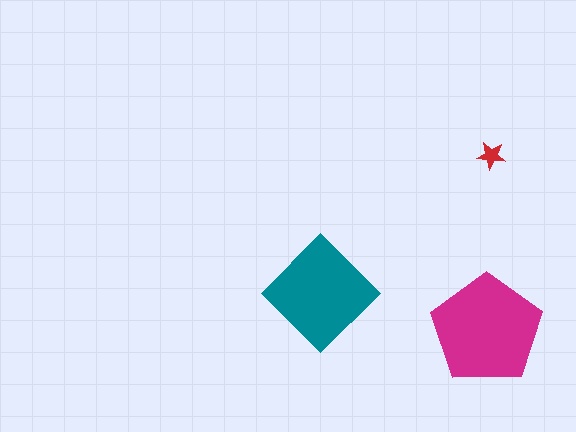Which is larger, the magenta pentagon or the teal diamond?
The magenta pentagon.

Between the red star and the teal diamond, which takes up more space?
The teal diamond.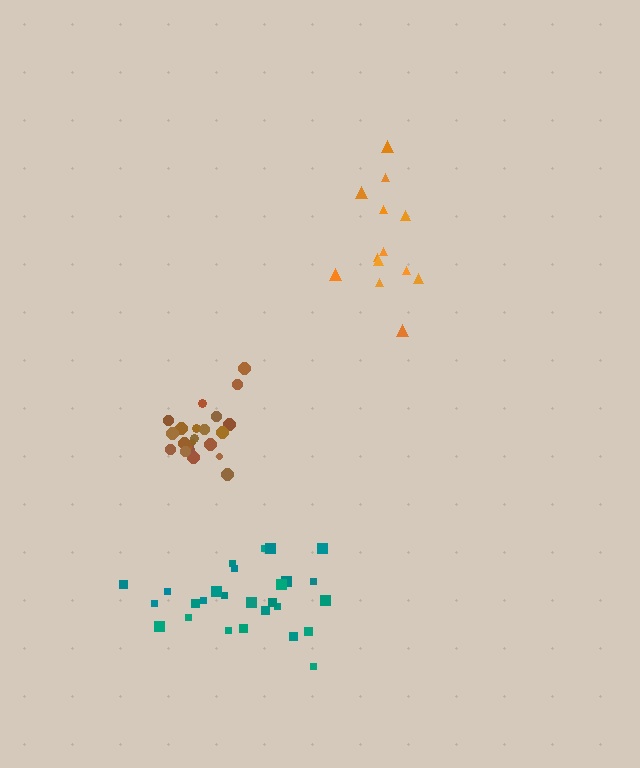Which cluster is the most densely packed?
Brown.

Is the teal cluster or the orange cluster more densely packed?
Teal.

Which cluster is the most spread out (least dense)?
Orange.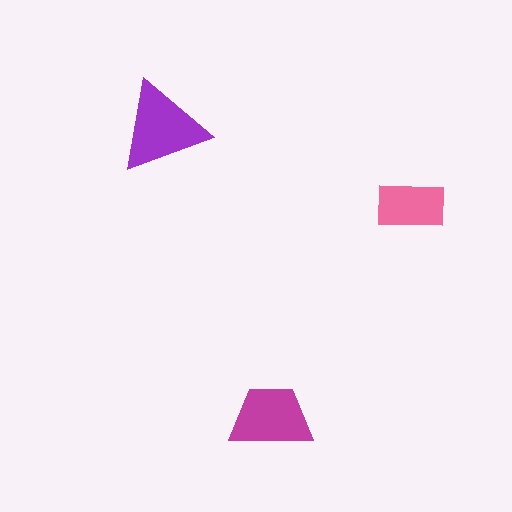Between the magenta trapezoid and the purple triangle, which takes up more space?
The purple triangle.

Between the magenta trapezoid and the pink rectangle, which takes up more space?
The magenta trapezoid.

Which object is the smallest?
The pink rectangle.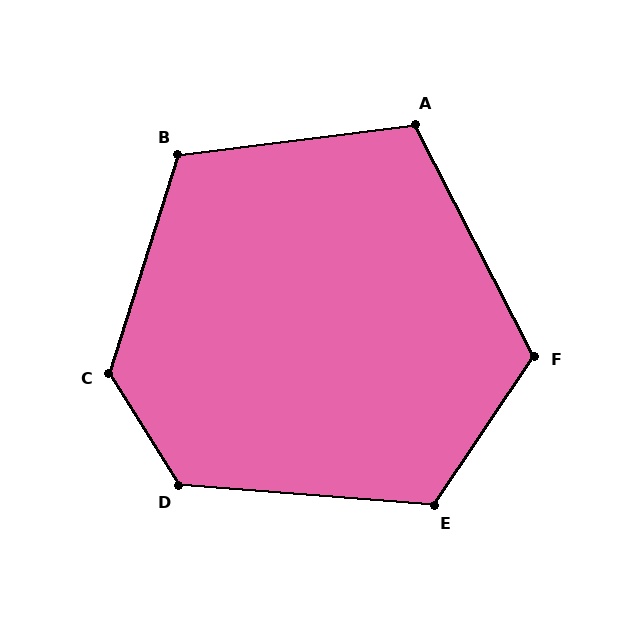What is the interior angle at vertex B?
Approximately 115 degrees (obtuse).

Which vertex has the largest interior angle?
C, at approximately 131 degrees.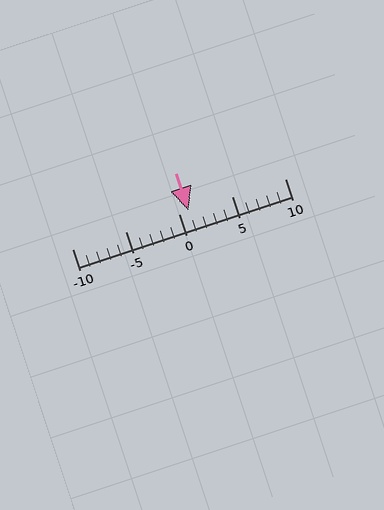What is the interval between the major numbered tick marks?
The major tick marks are spaced 5 units apart.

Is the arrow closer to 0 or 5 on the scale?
The arrow is closer to 0.